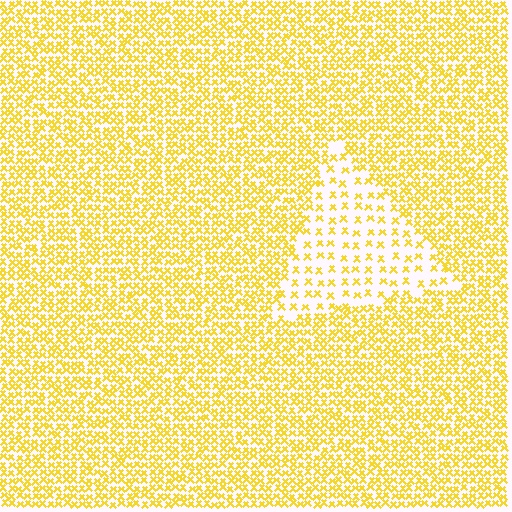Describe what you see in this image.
The image contains small yellow elements arranged at two different densities. A triangle-shaped region is visible where the elements are less densely packed than the surrounding area.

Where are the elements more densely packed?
The elements are more densely packed outside the triangle boundary.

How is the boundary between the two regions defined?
The boundary is defined by a change in element density (approximately 2.6x ratio). All elements are the same color, size, and shape.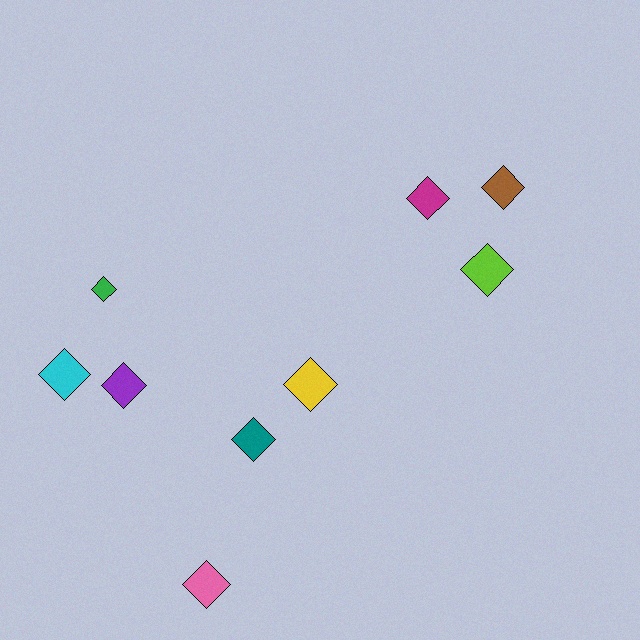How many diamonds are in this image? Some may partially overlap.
There are 9 diamonds.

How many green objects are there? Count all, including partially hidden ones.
There is 1 green object.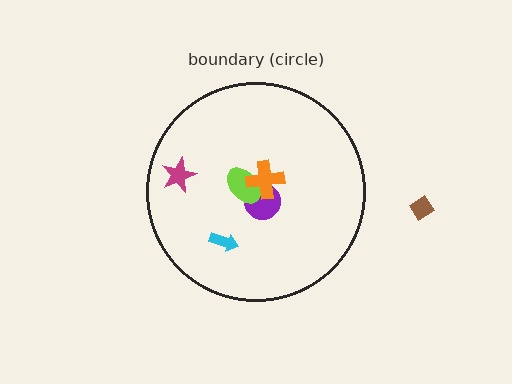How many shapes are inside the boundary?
5 inside, 1 outside.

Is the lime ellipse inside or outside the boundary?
Inside.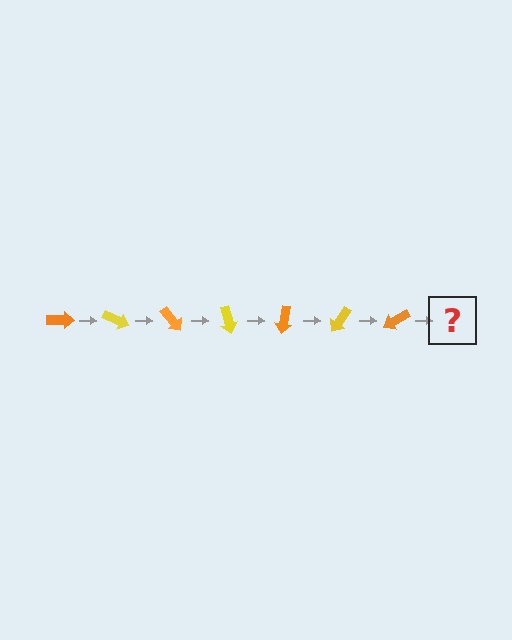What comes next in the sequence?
The next element should be a yellow arrow, rotated 175 degrees from the start.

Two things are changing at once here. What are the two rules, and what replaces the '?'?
The two rules are that it rotates 25 degrees each step and the color cycles through orange and yellow. The '?' should be a yellow arrow, rotated 175 degrees from the start.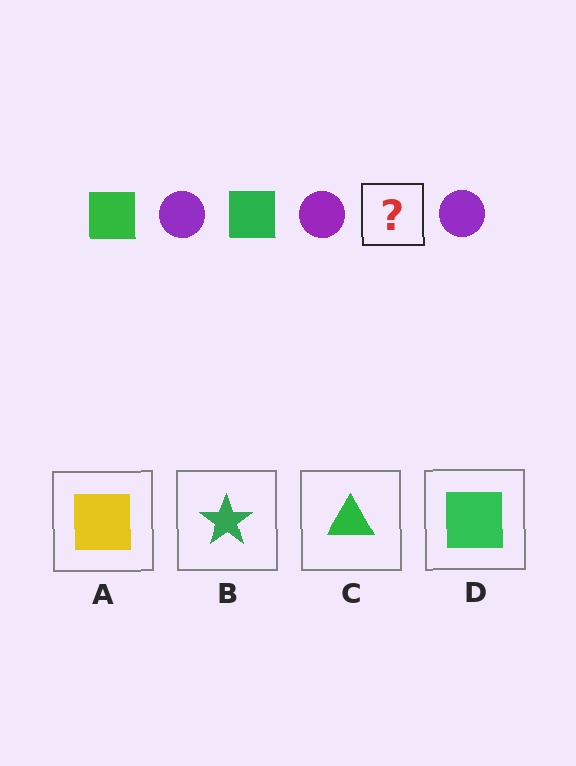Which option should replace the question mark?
Option D.